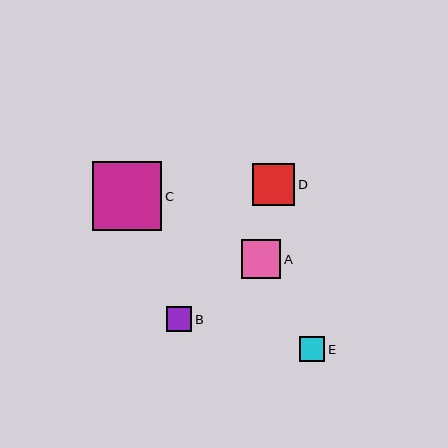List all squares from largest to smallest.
From largest to smallest: C, D, A, E, B.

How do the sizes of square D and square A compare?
Square D and square A are approximately the same size.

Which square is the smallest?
Square B is the smallest with a size of approximately 25 pixels.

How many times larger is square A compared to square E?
Square A is approximately 1.5 times the size of square E.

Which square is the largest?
Square C is the largest with a size of approximately 69 pixels.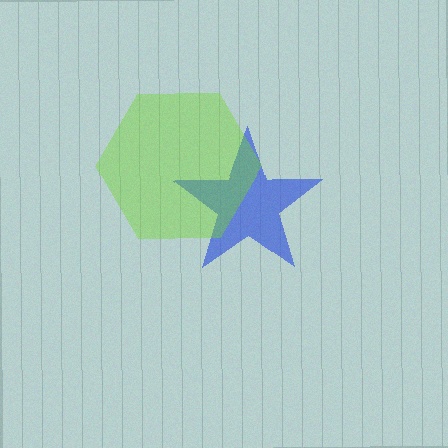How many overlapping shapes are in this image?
There are 2 overlapping shapes in the image.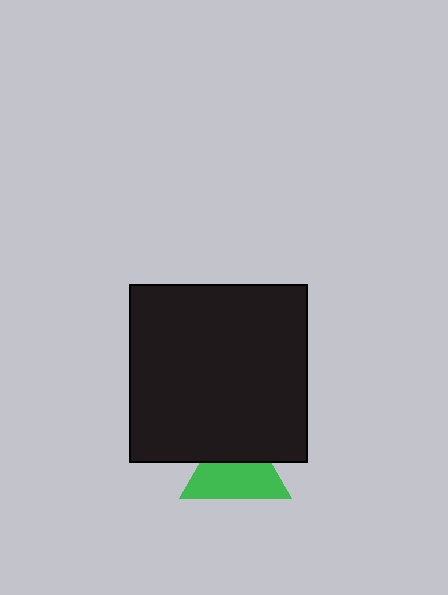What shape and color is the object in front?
The object in front is a black square.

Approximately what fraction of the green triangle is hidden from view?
Roughly 41% of the green triangle is hidden behind the black square.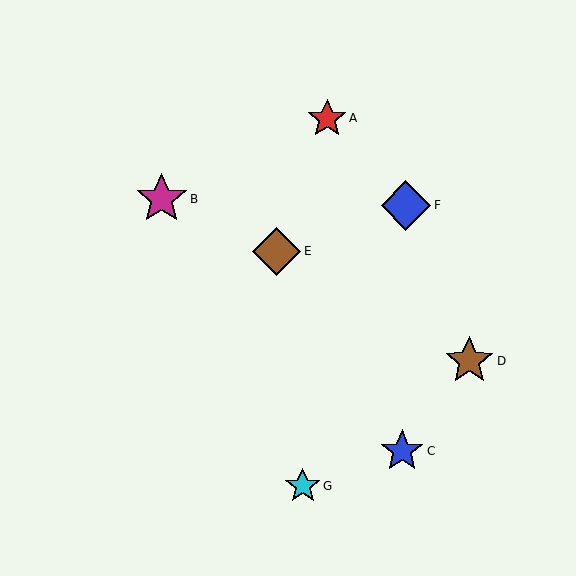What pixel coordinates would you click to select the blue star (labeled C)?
Click at (402, 451) to select the blue star C.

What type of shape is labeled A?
Shape A is a red star.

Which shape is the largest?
The magenta star (labeled B) is the largest.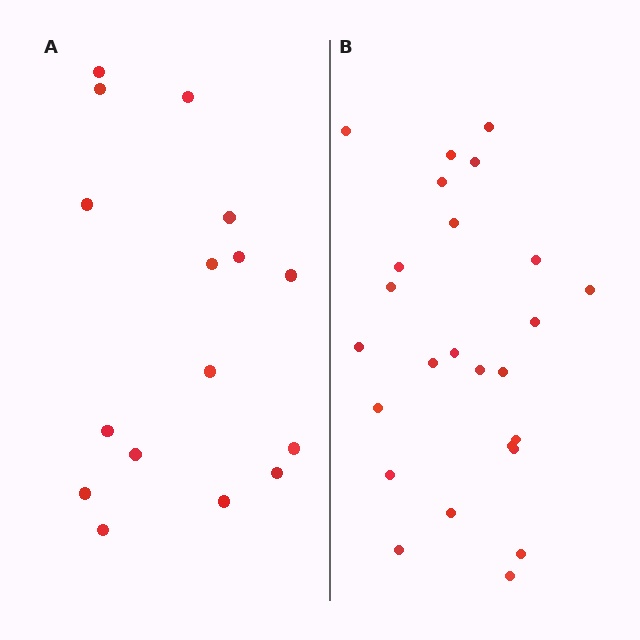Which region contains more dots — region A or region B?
Region B (the right region) has more dots.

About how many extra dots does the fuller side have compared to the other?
Region B has roughly 8 or so more dots than region A.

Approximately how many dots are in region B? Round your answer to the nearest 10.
About 20 dots. (The exact count is 25, which rounds to 20.)